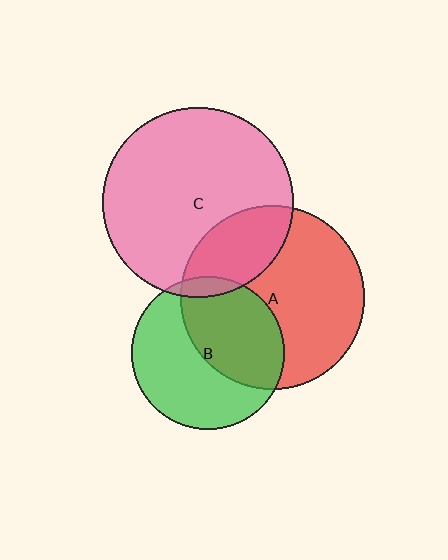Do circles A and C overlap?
Yes.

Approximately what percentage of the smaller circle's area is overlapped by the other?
Approximately 25%.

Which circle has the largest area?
Circle C (pink).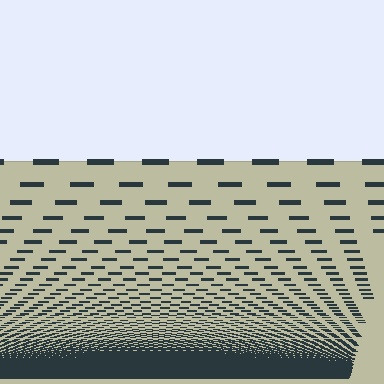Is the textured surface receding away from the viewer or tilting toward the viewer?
The surface appears to tilt toward the viewer. Texture elements get larger and sparser toward the top.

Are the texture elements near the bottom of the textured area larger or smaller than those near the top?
Smaller. The gradient is inverted — elements near the bottom are smaller and denser.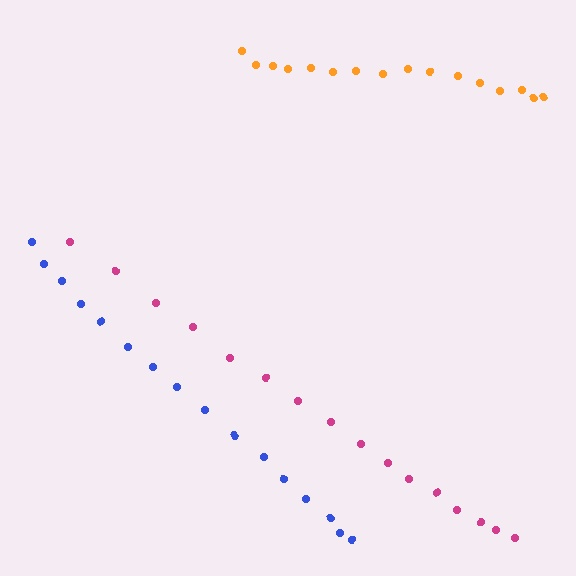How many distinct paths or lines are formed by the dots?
There are 3 distinct paths.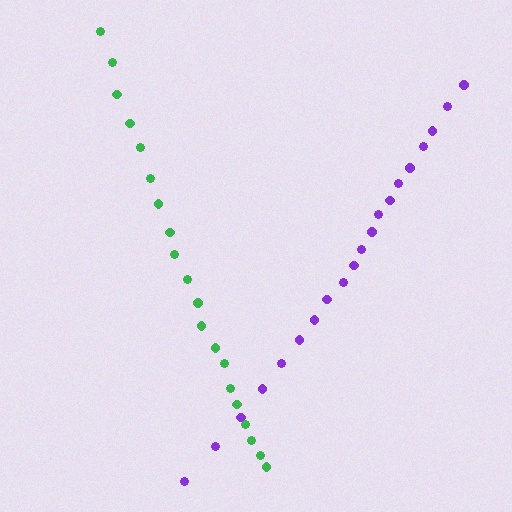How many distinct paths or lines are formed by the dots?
There are 2 distinct paths.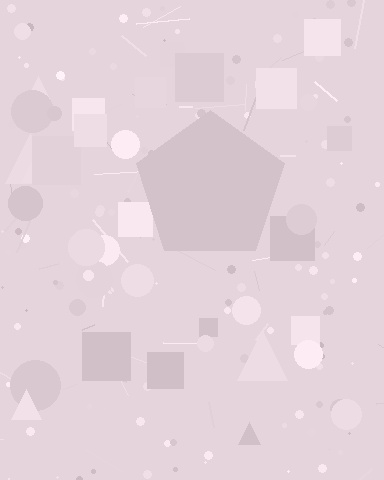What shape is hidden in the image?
A pentagon is hidden in the image.